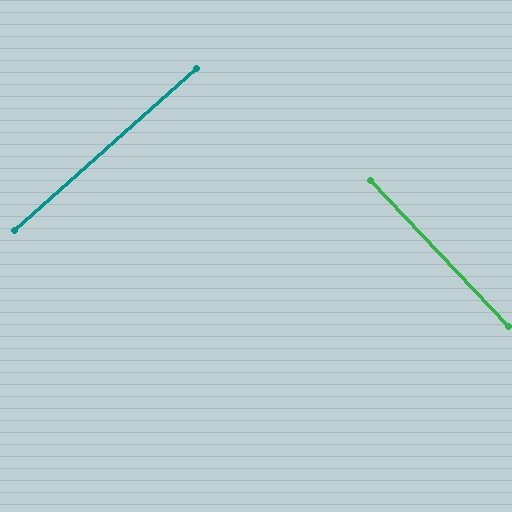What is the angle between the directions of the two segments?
Approximately 88 degrees.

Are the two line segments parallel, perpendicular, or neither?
Perpendicular — they meet at approximately 88°.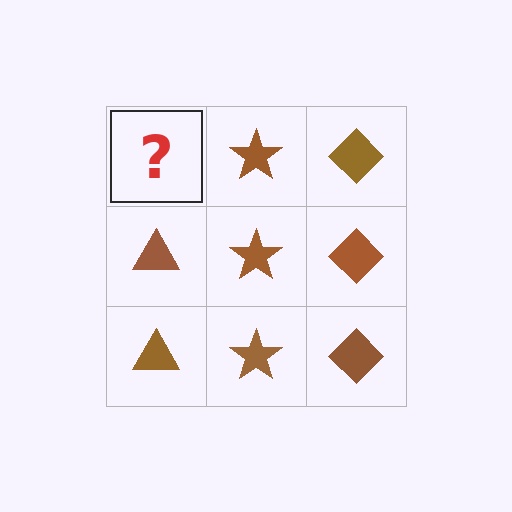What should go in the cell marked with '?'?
The missing cell should contain a brown triangle.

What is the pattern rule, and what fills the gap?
The rule is that each column has a consistent shape. The gap should be filled with a brown triangle.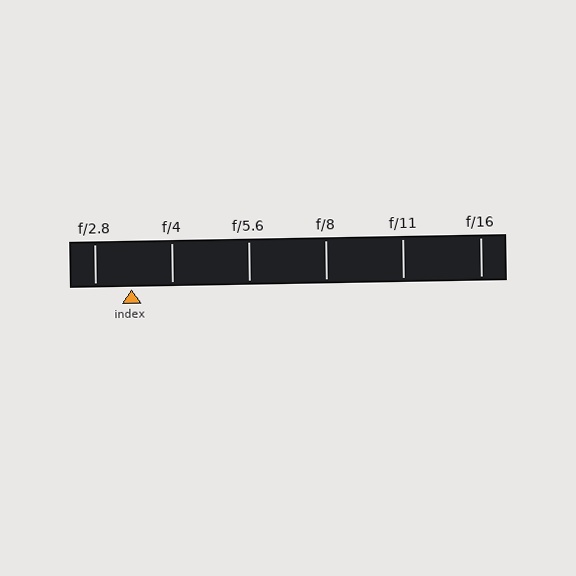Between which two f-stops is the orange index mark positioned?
The index mark is between f/2.8 and f/4.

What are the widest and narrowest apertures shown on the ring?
The widest aperture shown is f/2.8 and the narrowest is f/16.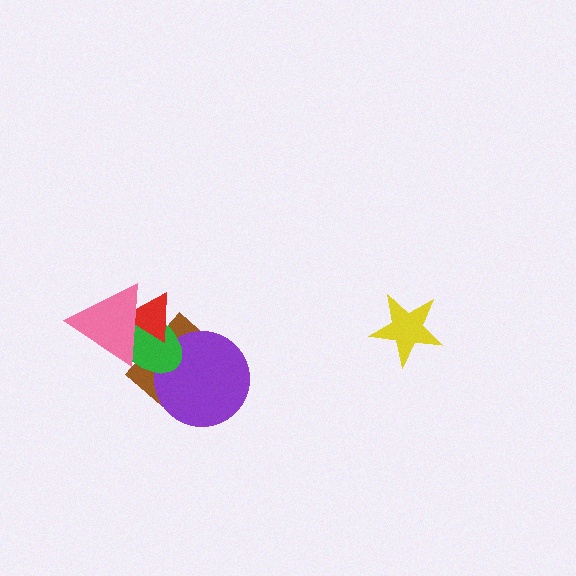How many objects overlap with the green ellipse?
4 objects overlap with the green ellipse.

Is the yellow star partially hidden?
No, no other shape covers it.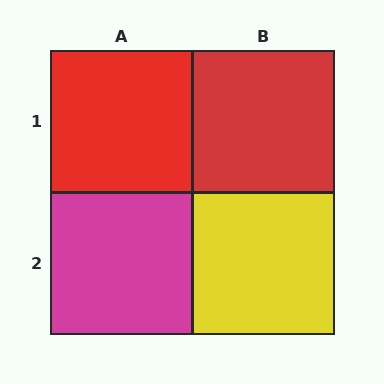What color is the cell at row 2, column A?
Magenta.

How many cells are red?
2 cells are red.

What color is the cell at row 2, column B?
Yellow.